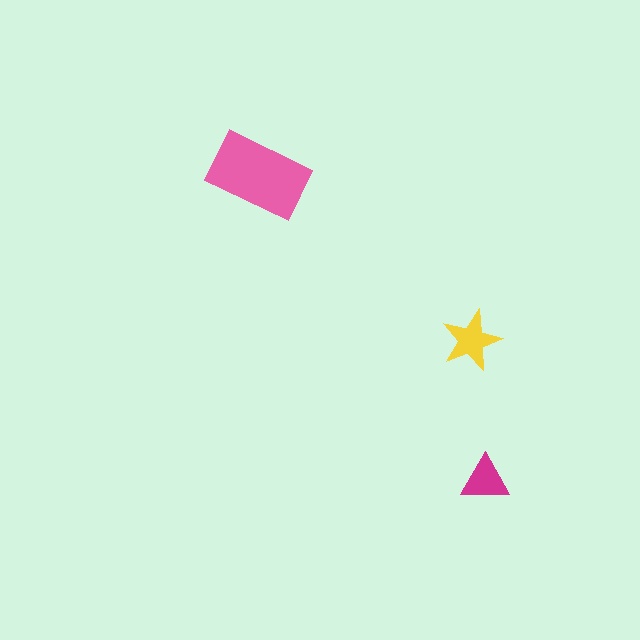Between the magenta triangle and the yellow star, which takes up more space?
The yellow star.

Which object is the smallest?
The magenta triangle.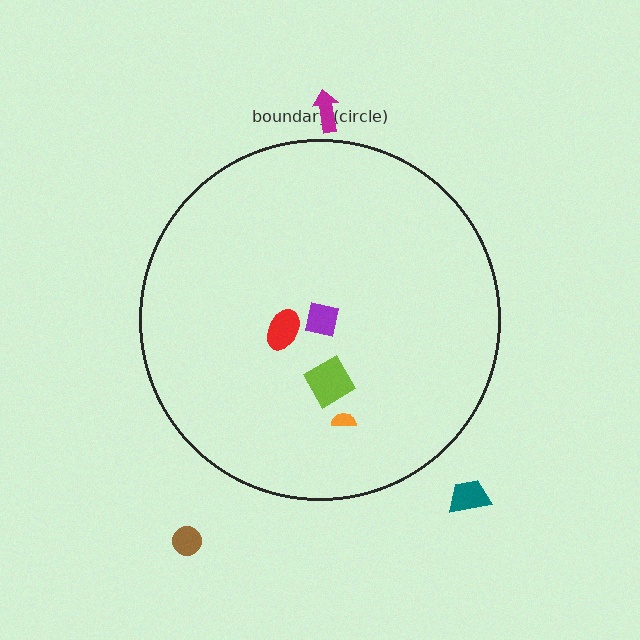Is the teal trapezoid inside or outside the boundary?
Outside.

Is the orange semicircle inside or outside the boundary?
Inside.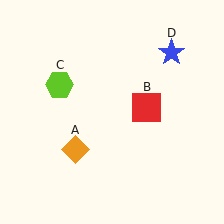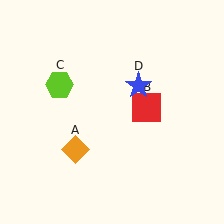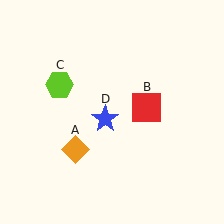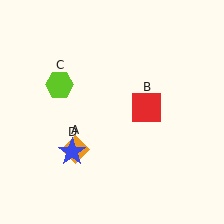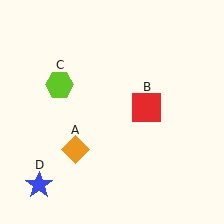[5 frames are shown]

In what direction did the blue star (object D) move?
The blue star (object D) moved down and to the left.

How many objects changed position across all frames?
1 object changed position: blue star (object D).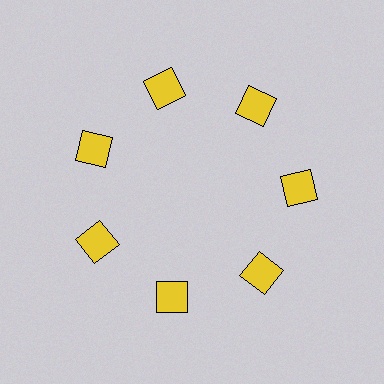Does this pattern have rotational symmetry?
Yes, this pattern has 7-fold rotational symmetry. It looks the same after rotating 51 degrees around the center.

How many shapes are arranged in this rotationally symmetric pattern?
There are 7 shapes, arranged in 7 groups of 1.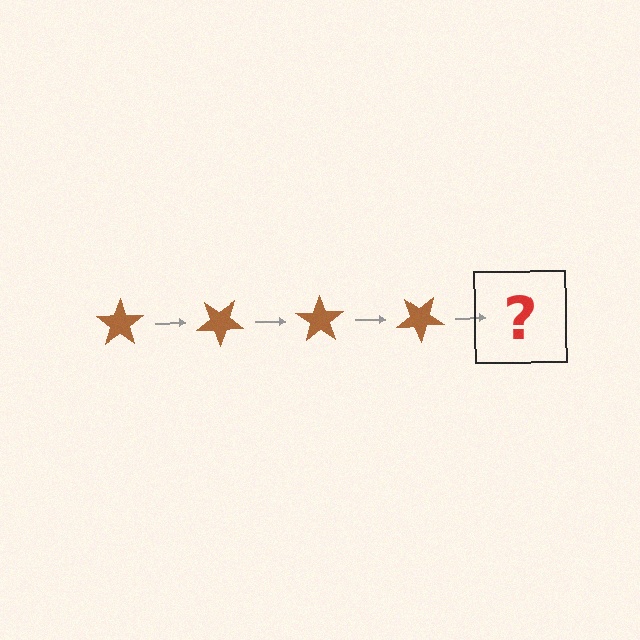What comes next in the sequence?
The next element should be a brown star rotated 140 degrees.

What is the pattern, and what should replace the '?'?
The pattern is that the star rotates 35 degrees each step. The '?' should be a brown star rotated 140 degrees.